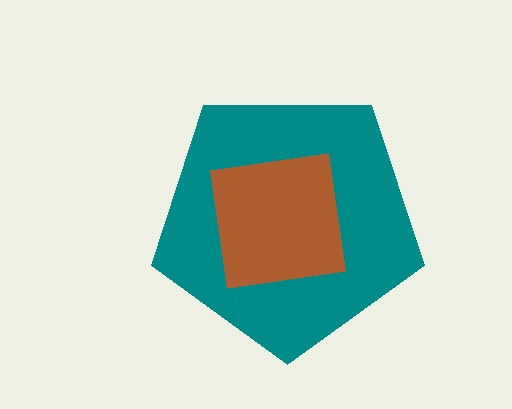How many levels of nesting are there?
2.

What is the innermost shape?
The brown square.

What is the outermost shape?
The teal pentagon.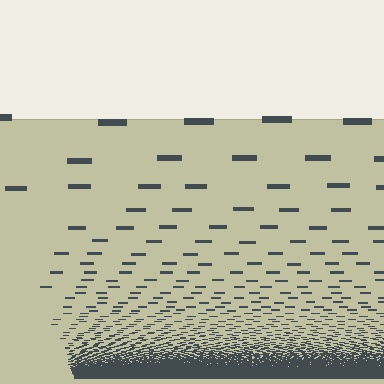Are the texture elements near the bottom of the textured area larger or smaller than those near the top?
Smaller. The gradient is inverted — elements near the bottom are smaller and denser.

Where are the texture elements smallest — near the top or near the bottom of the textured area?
Near the bottom.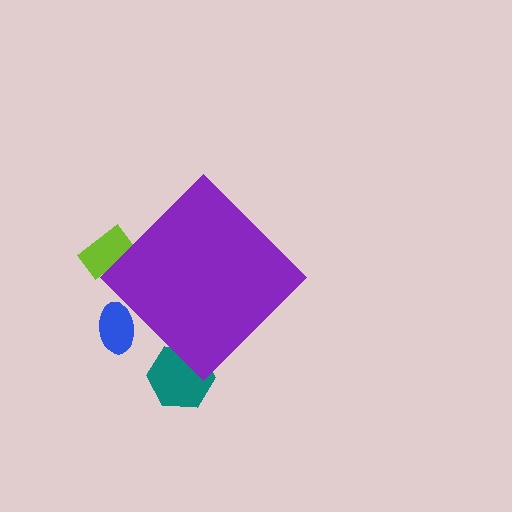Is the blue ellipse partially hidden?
Yes, the blue ellipse is partially hidden behind the purple diamond.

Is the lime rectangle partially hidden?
Yes, the lime rectangle is partially hidden behind the purple diamond.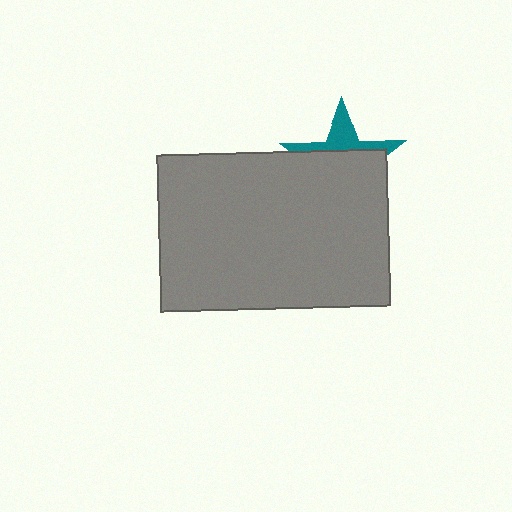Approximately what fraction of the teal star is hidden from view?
Roughly 68% of the teal star is hidden behind the gray rectangle.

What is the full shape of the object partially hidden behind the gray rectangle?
The partially hidden object is a teal star.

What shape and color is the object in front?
The object in front is a gray rectangle.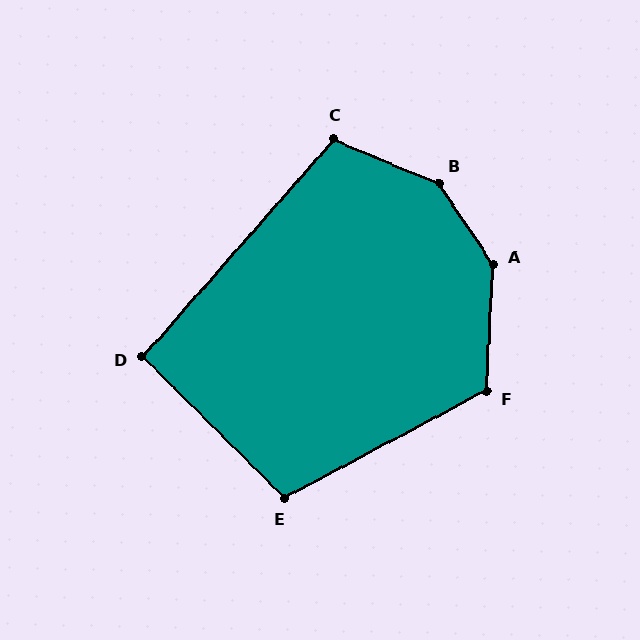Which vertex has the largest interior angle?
B, at approximately 146 degrees.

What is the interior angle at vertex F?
Approximately 120 degrees (obtuse).